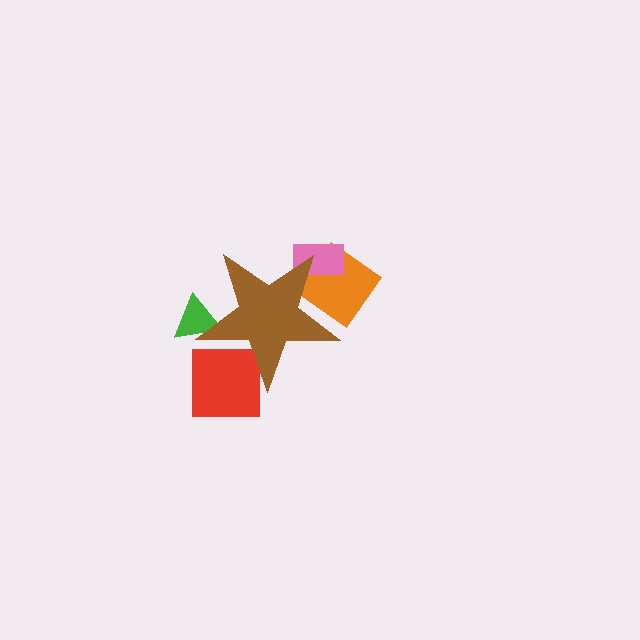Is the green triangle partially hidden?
Yes, the green triangle is partially hidden behind the brown star.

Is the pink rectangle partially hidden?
Yes, the pink rectangle is partially hidden behind the brown star.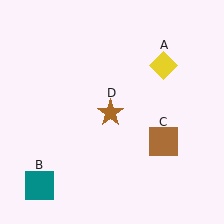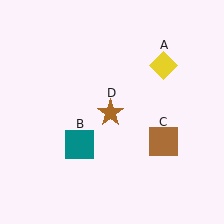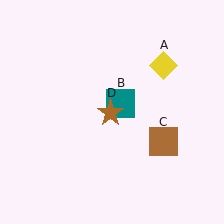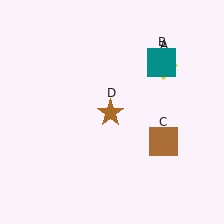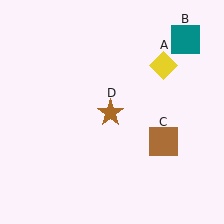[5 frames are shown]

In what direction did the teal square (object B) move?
The teal square (object B) moved up and to the right.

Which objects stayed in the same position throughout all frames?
Yellow diamond (object A) and brown square (object C) and brown star (object D) remained stationary.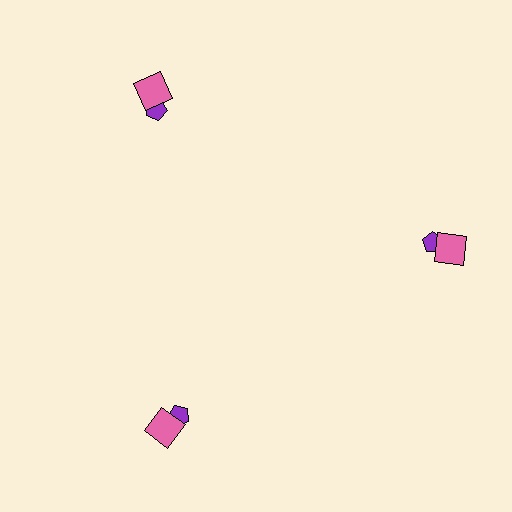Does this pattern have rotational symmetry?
Yes, this pattern has 3-fold rotational symmetry. It looks the same after rotating 120 degrees around the center.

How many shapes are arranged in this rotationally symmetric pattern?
There are 6 shapes, arranged in 3 groups of 2.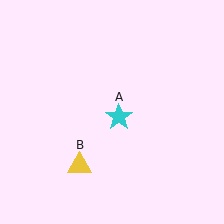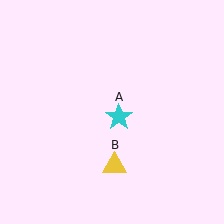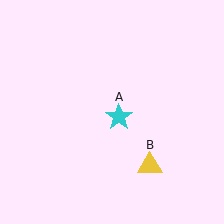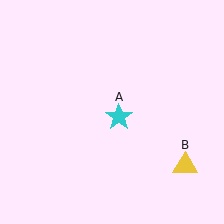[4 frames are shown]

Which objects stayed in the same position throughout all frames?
Cyan star (object A) remained stationary.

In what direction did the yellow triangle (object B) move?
The yellow triangle (object B) moved right.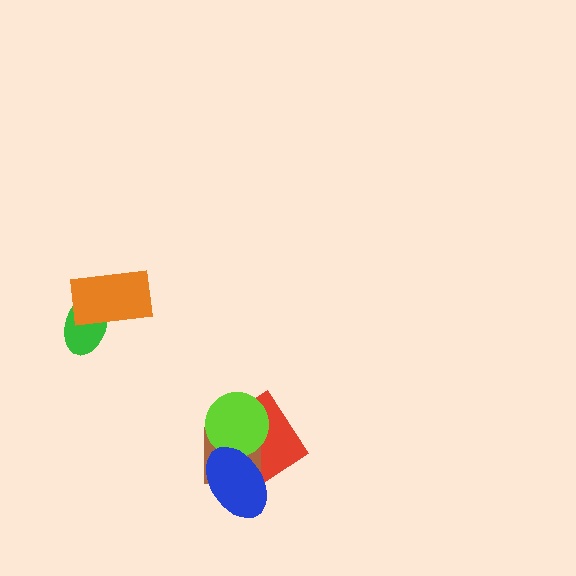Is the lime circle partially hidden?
Yes, it is partially covered by another shape.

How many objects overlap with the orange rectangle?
1 object overlaps with the orange rectangle.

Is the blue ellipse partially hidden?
No, no other shape covers it.